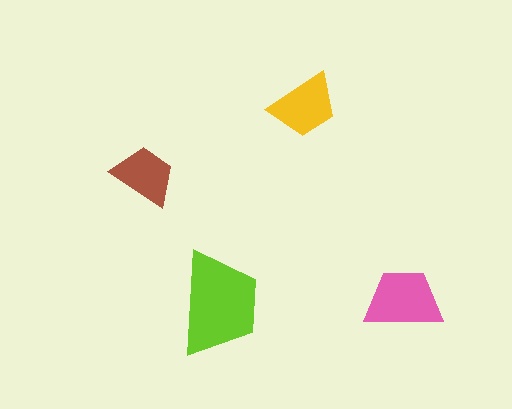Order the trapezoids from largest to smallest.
the lime one, the pink one, the yellow one, the brown one.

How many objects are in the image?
There are 4 objects in the image.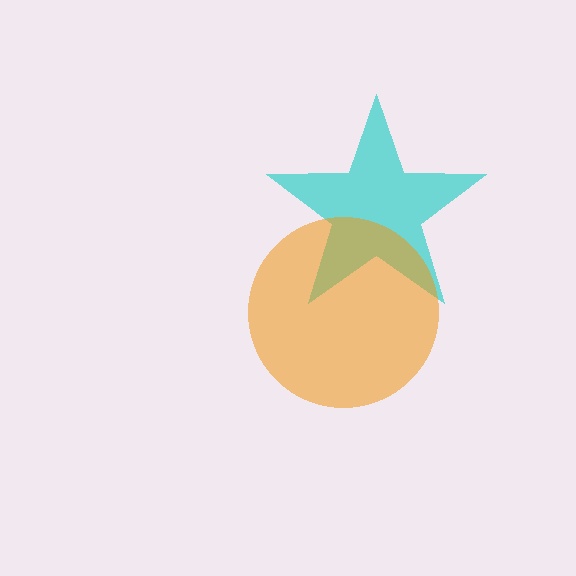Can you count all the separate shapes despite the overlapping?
Yes, there are 2 separate shapes.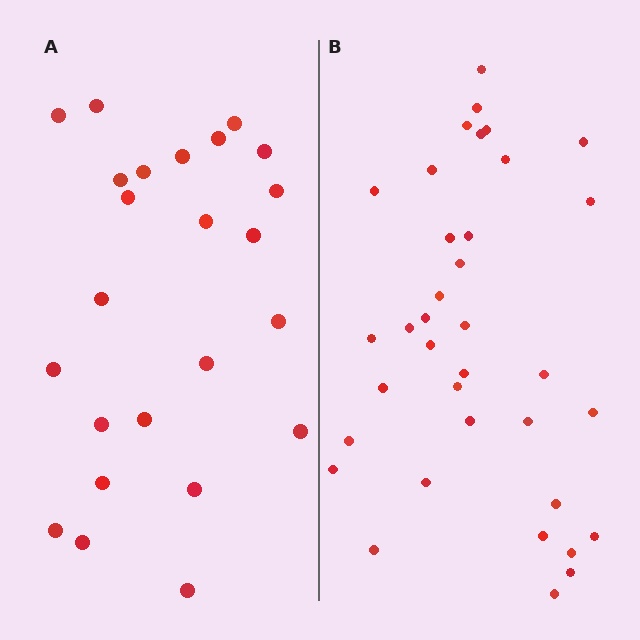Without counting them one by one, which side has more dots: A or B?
Region B (the right region) has more dots.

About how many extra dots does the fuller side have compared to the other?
Region B has roughly 12 or so more dots than region A.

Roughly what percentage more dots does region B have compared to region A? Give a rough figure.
About 50% more.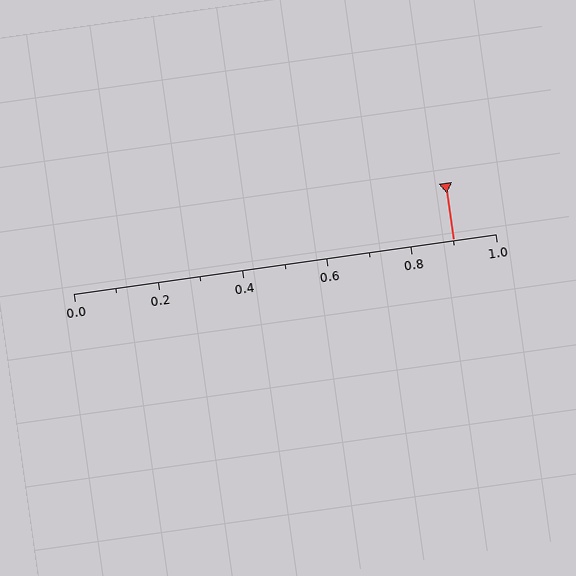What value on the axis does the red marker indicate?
The marker indicates approximately 0.9.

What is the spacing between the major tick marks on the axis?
The major ticks are spaced 0.2 apart.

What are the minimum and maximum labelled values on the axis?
The axis runs from 0.0 to 1.0.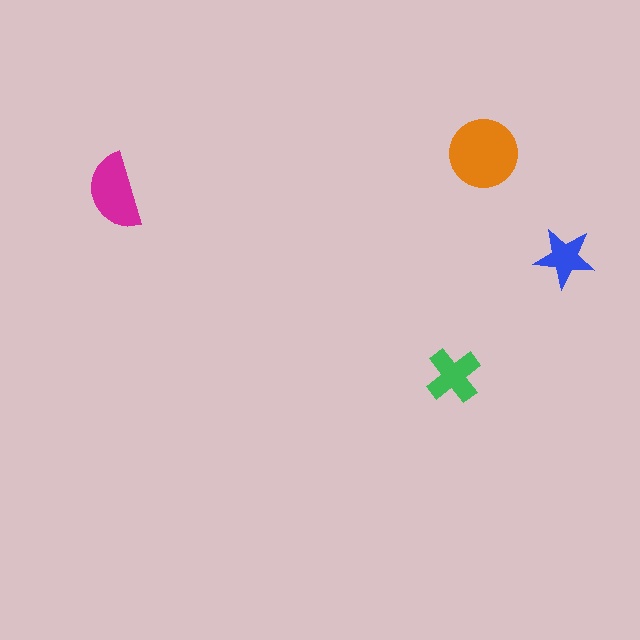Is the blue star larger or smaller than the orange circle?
Smaller.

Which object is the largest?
The orange circle.